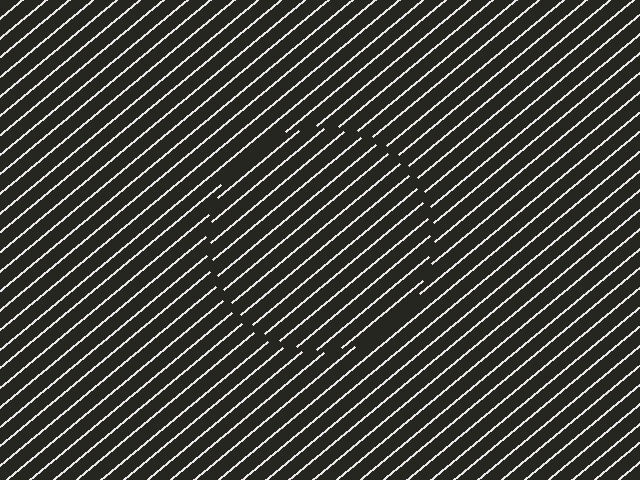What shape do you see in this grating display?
An illusory circle. The interior of the shape contains the same grating, shifted by half a period — the contour is defined by the phase discontinuity where line-ends from the inner and outer gratings abut.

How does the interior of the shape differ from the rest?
The interior of the shape contains the same grating, shifted by half a period — the contour is defined by the phase discontinuity where line-ends from the inner and outer gratings abut.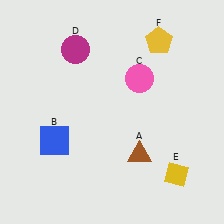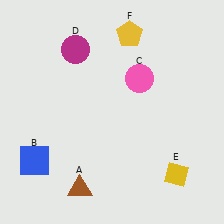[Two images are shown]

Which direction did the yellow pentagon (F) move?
The yellow pentagon (F) moved left.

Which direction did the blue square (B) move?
The blue square (B) moved down.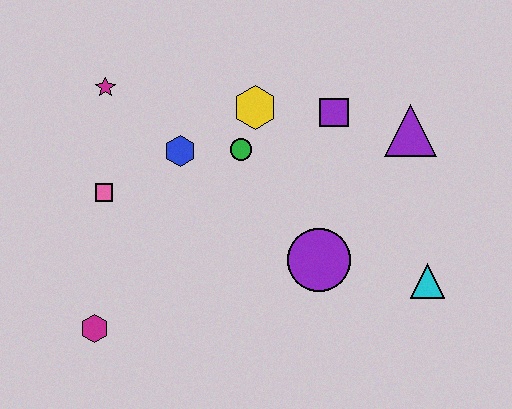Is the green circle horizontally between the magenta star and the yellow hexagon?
Yes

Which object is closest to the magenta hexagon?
The pink square is closest to the magenta hexagon.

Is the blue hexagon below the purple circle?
No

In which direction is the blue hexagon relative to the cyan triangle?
The blue hexagon is to the left of the cyan triangle.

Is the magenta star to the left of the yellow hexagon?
Yes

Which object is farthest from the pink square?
The cyan triangle is farthest from the pink square.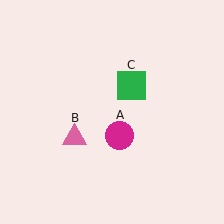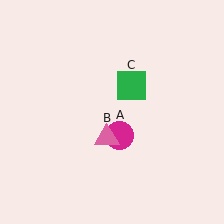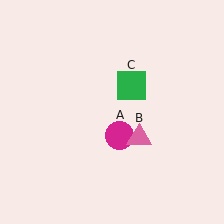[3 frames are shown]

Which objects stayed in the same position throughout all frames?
Magenta circle (object A) and green square (object C) remained stationary.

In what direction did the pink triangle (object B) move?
The pink triangle (object B) moved right.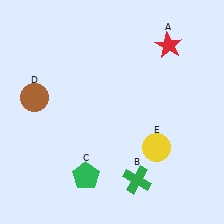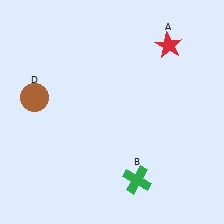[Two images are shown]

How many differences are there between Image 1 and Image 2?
There are 2 differences between the two images.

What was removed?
The green pentagon (C), the yellow circle (E) were removed in Image 2.